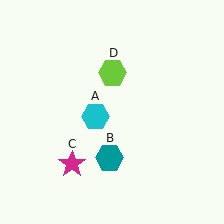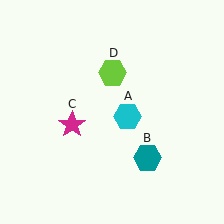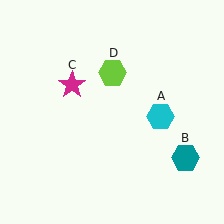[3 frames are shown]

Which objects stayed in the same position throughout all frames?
Lime hexagon (object D) remained stationary.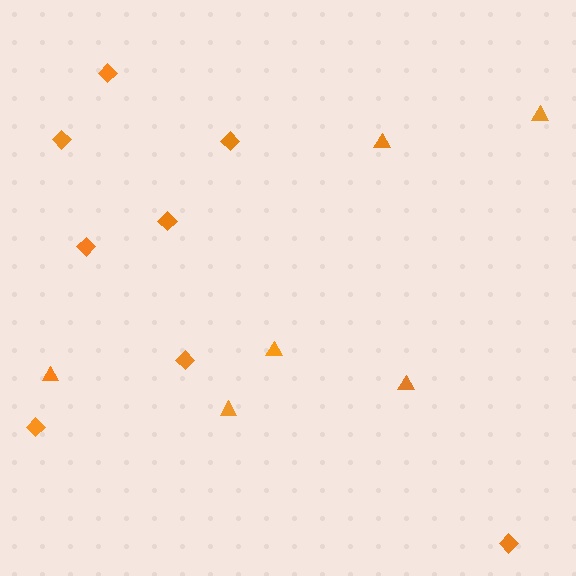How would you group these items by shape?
There are 2 groups: one group of diamonds (8) and one group of triangles (6).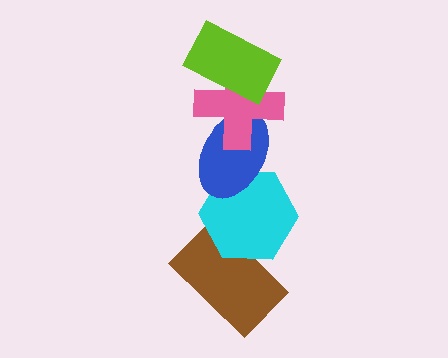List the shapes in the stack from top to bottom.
From top to bottom: the lime rectangle, the pink cross, the blue ellipse, the cyan hexagon, the brown rectangle.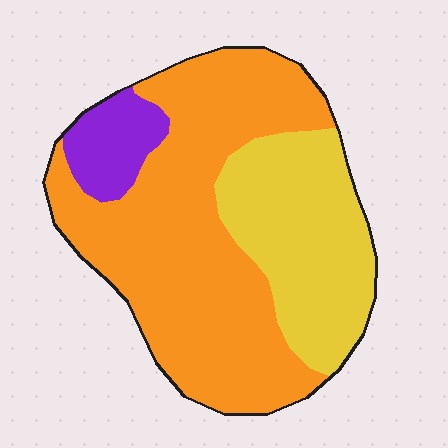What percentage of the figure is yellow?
Yellow covers around 30% of the figure.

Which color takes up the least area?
Purple, at roughly 10%.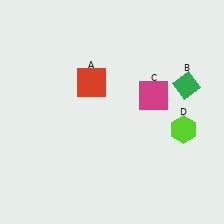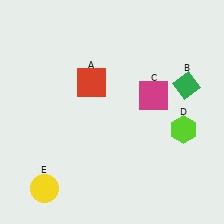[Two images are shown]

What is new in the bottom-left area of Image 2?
A yellow circle (E) was added in the bottom-left area of Image 2.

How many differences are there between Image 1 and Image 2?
There is 1 difference between the two images.